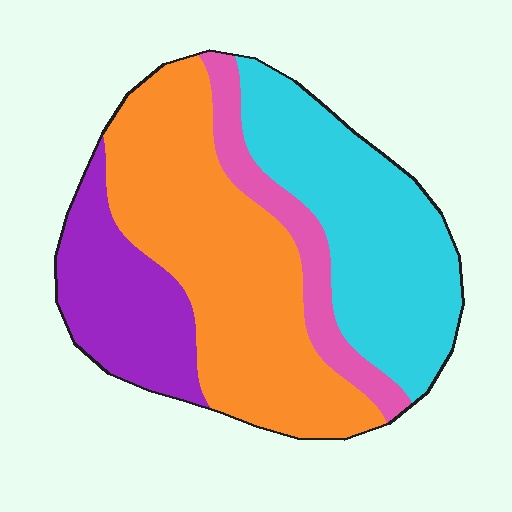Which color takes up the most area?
Orange, at roughly 40%.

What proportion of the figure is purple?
Purple takes up less than a quarter of the figure.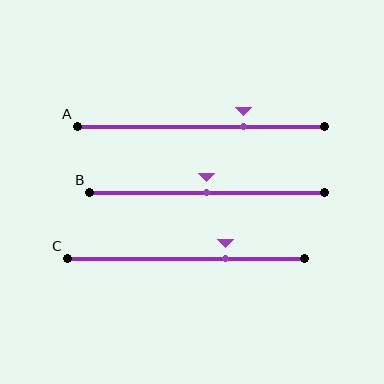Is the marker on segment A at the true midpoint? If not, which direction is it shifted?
No, the marker on segment A is shifted to the right by about 17% of the segment length.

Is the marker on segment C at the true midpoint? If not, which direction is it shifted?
No, the marker on segment C is shifted to the right by about 17% of the segment length.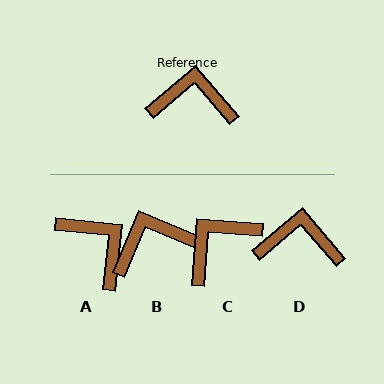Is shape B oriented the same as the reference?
No, it is off by about 27 degrees.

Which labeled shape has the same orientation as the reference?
D.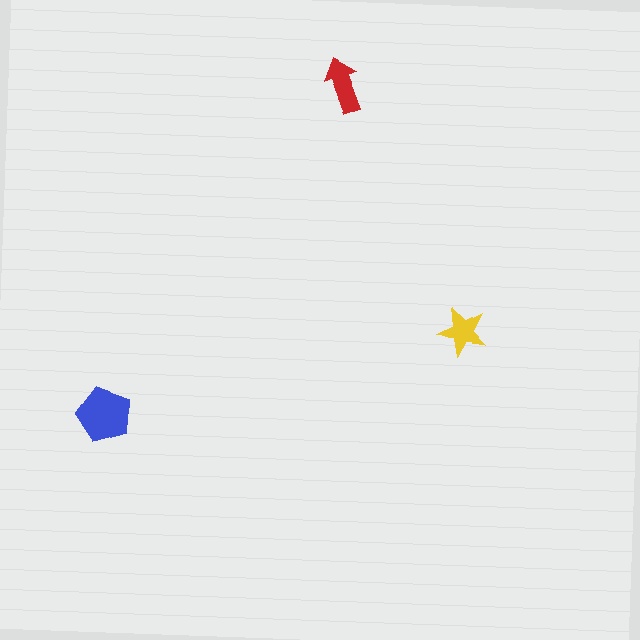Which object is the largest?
The blue pentagon.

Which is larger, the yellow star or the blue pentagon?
The blue pentagon.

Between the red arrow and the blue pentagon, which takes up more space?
The blue pentagon.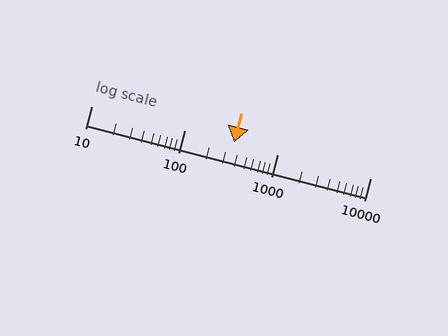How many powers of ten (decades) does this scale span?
The scale spans 3 decades, from 10 to 10000.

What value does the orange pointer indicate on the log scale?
The pointer indicates approximately 340.